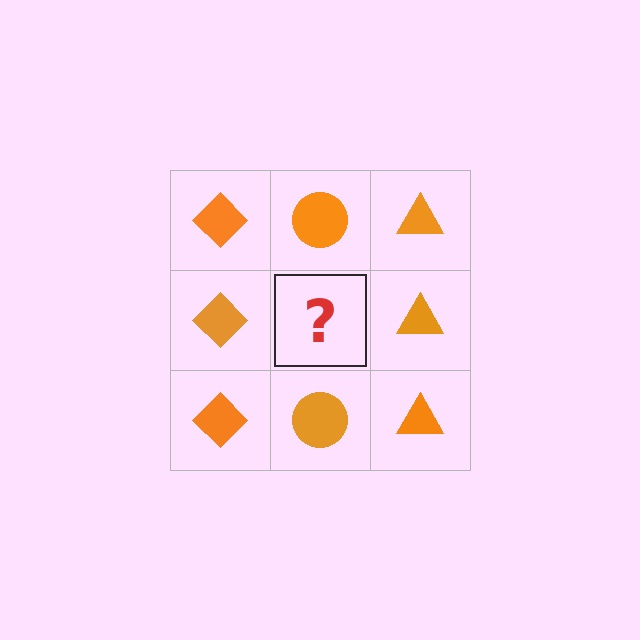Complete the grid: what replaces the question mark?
The question mark should be replaced with an orange circle.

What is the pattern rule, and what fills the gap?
The rule is that each column has a consistent shape. The gap should be filled with an orange circle.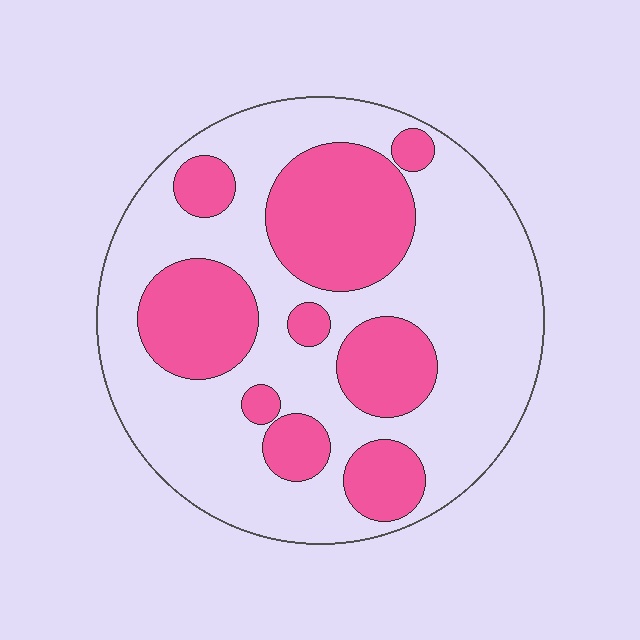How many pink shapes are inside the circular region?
9.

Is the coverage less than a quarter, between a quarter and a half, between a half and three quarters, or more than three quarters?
Between a quarter and a half.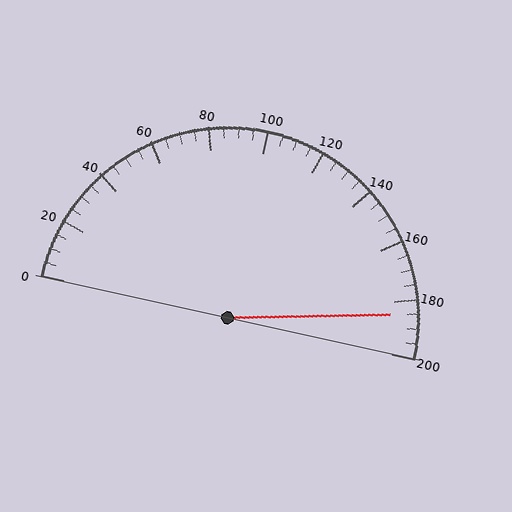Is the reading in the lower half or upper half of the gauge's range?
The reading is in the upper half of the range (0 to 200).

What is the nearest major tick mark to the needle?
The nearest major tick mark is 180.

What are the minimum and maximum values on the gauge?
The gauge ranges from 0 to 200.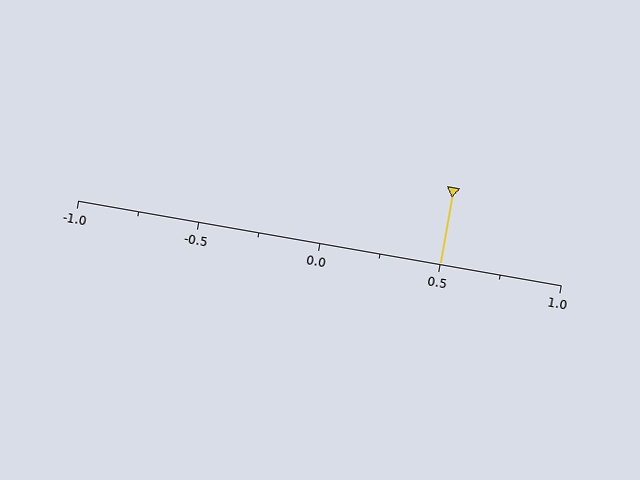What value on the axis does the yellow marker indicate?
The marker indicates approximately 0.5.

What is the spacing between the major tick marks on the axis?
The major ticks are spaced 0.5 apart.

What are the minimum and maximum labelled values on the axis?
The axis runs from -1.0 to 1.0.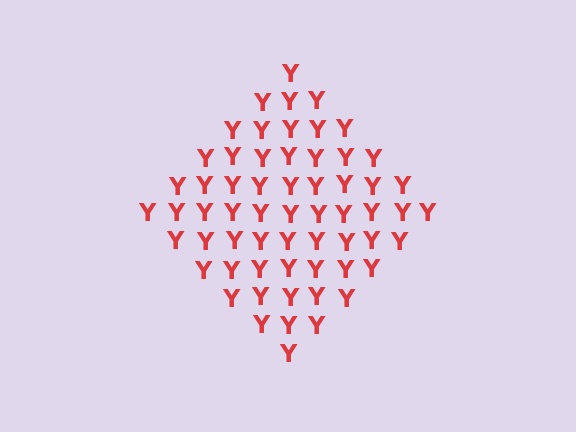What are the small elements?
The small elements are letter Y's.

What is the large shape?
The large shape is a diamond.